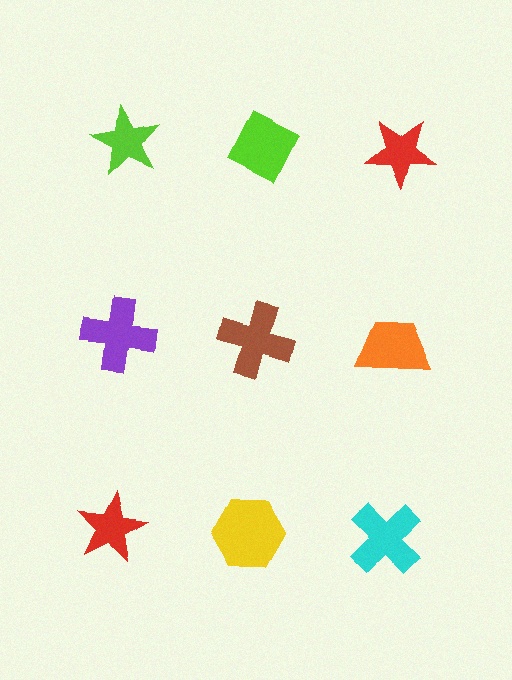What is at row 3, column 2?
A yellow hexagon.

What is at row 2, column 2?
A brown cross.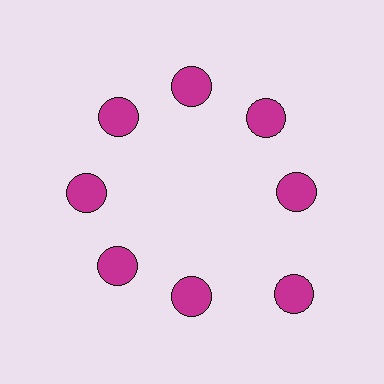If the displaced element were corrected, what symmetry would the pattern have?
It would have 8-fold rotational symmetry — the pattern would map onto itself every 45 degrees.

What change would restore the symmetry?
The symmetry would be restored by moving it inward, back onto the ring so that all 8 circles sit at equal angles and equal distance from the center.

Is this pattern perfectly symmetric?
No. The 8 magenta circles are arranged in a ring, but one element near the 4 o'clock position is pushed outward from the center, breaking the 8-fold rotational symmetry.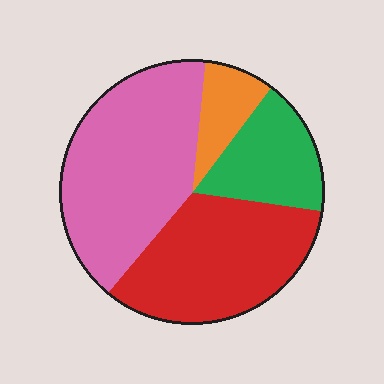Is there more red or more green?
Red.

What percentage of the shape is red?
Red takes up between a third and a half of the shape.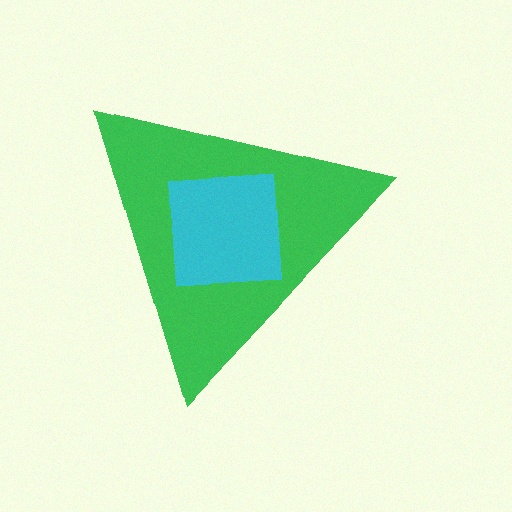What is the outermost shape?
The green triangle.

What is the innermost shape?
The cyan square.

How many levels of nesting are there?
2.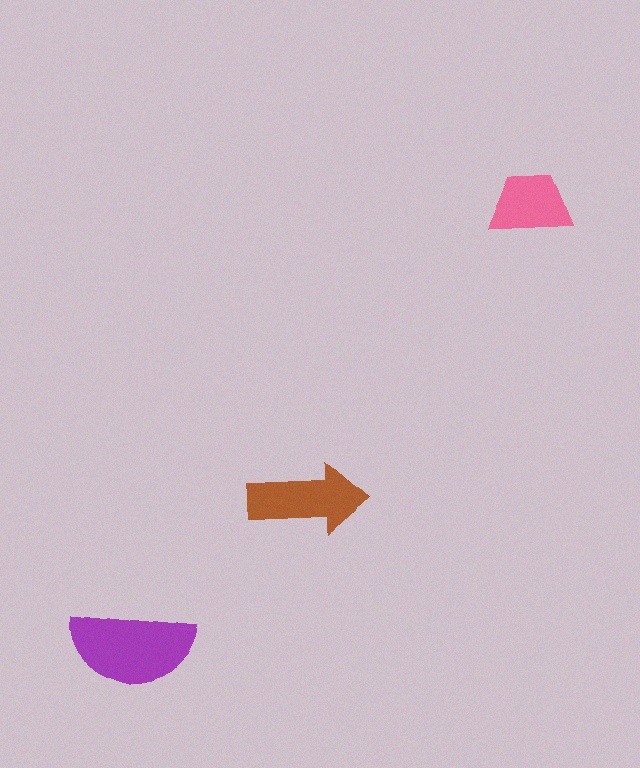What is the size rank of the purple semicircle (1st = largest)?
1st.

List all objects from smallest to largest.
The pink trapezoid, the brown arrow, the purple semicircle.